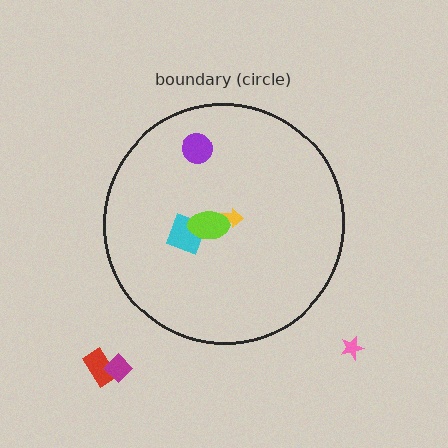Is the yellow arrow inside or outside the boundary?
Inside.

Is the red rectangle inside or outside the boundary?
Outside.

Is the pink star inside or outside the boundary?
Outside.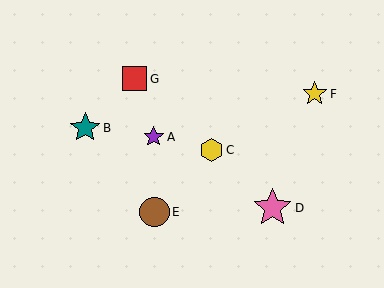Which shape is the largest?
The pink star (labeled D) is the largest.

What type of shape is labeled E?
Shape E is a brown circle.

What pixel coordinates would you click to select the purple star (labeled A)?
Click at (154, 137) to select the purple star A.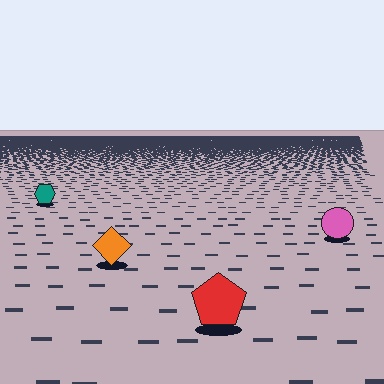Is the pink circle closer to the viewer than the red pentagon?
No. The red pentagon is closer — you can tell from the texture gradient: the ground texture is coarser near it.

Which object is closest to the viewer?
The red pentagon is closest. The texture marks near it are larger and more spread out.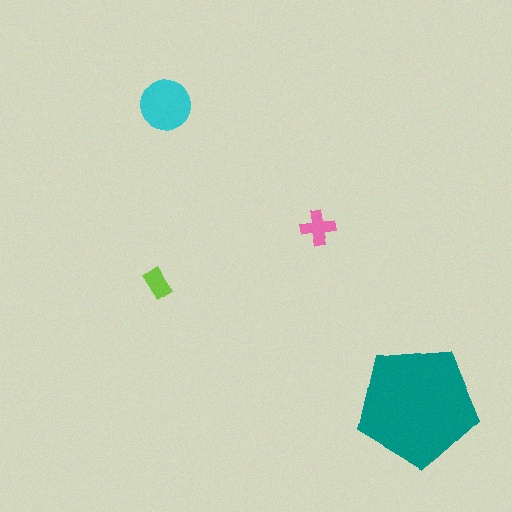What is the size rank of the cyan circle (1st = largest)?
2nd.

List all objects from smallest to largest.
The lime rectangle, the pink cross, the cyan circle, the teal pentagon.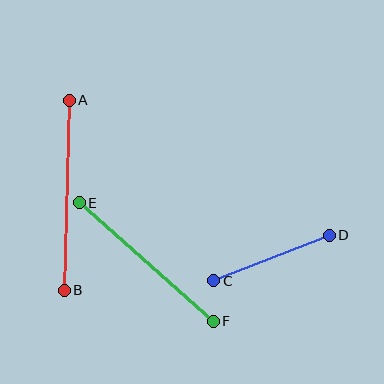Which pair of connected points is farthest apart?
Points A and B are farthest apart.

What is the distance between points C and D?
The distance is approximately 124 pixels.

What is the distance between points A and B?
The distance is approximately 190 pixels.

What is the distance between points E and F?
The distance is approximately 179 pixels.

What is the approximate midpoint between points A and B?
The midpoint is at approximately (67, 195) pixels.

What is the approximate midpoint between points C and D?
The midpoint is at approximately (272, 258) pixels.